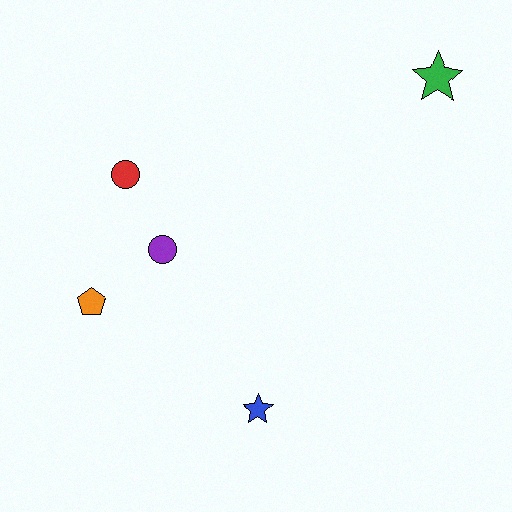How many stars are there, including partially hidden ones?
There are 2 stars.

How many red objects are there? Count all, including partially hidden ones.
There is 1 red object.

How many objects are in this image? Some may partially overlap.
There are 5 objects.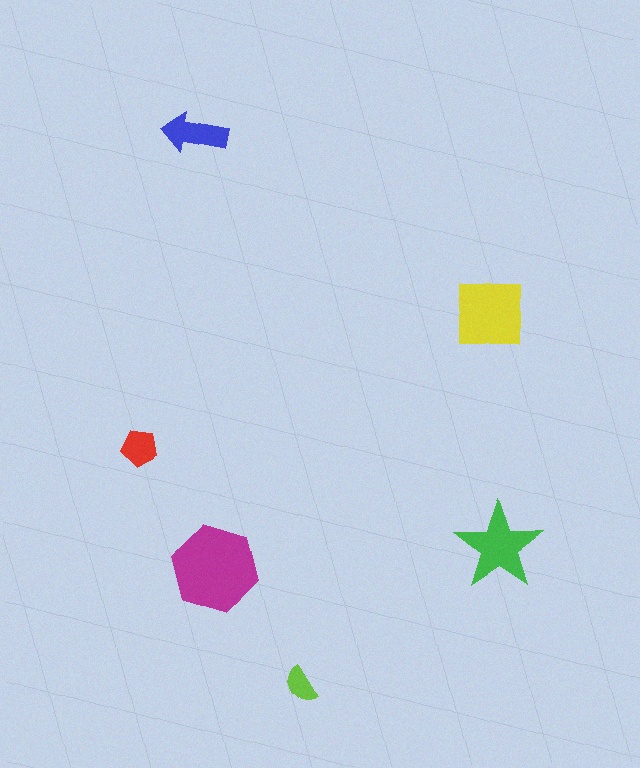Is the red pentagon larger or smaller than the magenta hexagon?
Smaller.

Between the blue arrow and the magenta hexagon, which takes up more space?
The magenta hexagon.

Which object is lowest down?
The lime semicircle is bottommost.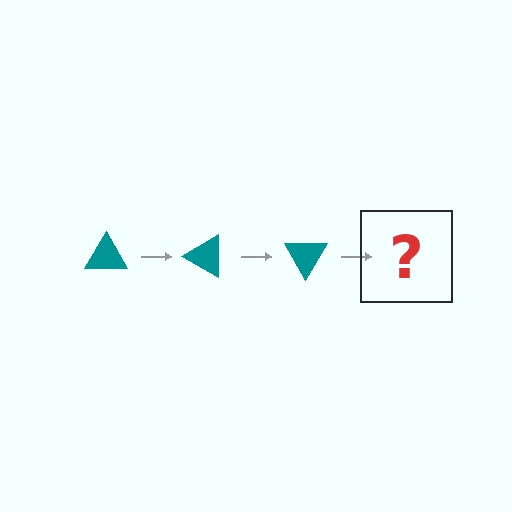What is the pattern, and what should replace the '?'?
The pattern is that the triangle rotates 30 degrees each step. The '?' should be a teal triangle rotated 90 degrees.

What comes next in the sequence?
The next element should be a teal triangle rotated 90 degrees.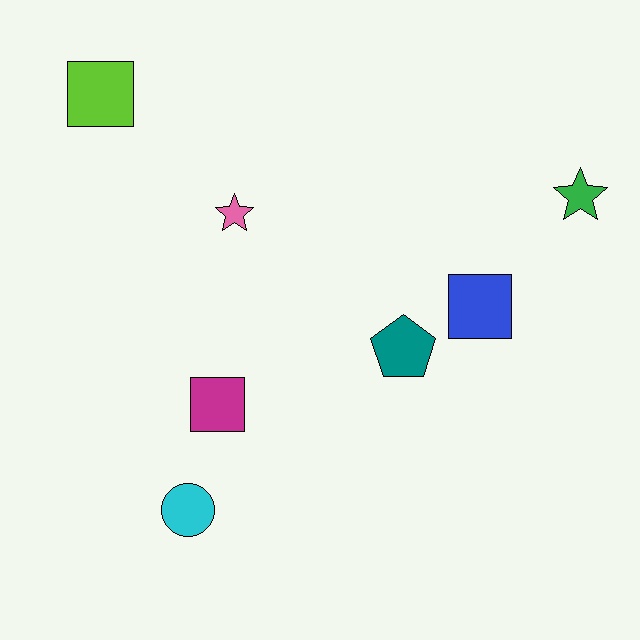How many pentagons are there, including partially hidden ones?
There is 1 pentagon.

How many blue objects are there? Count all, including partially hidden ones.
There is 1 blue object.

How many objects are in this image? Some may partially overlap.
There are 7 objects.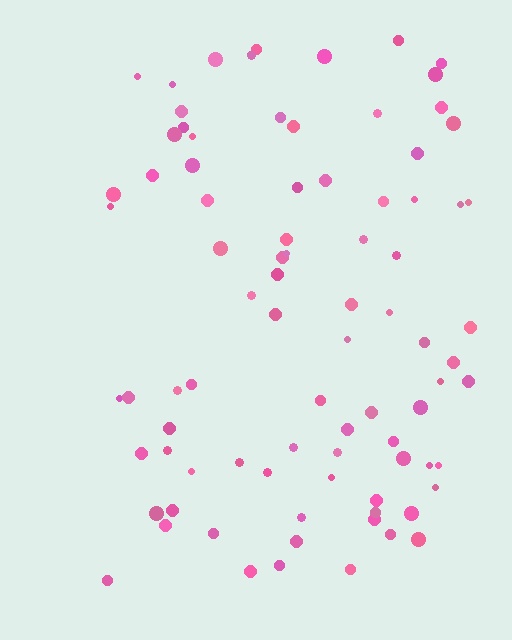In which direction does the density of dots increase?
From left to right, with the right side densest.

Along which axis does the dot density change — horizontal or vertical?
Horizontal.